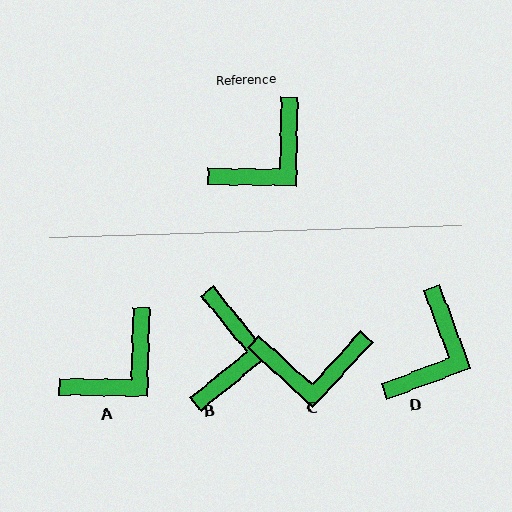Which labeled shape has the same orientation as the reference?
A.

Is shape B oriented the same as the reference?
No, it is off by about 40 degrees.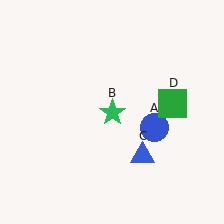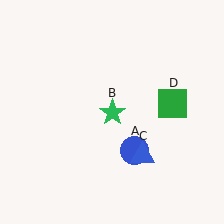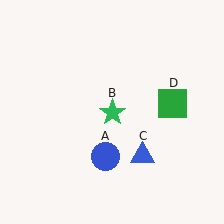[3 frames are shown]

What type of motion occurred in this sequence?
The blue circle (object A) rotated clockwise around the center of the scene.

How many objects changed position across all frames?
1 object changed position: blue circle (object A).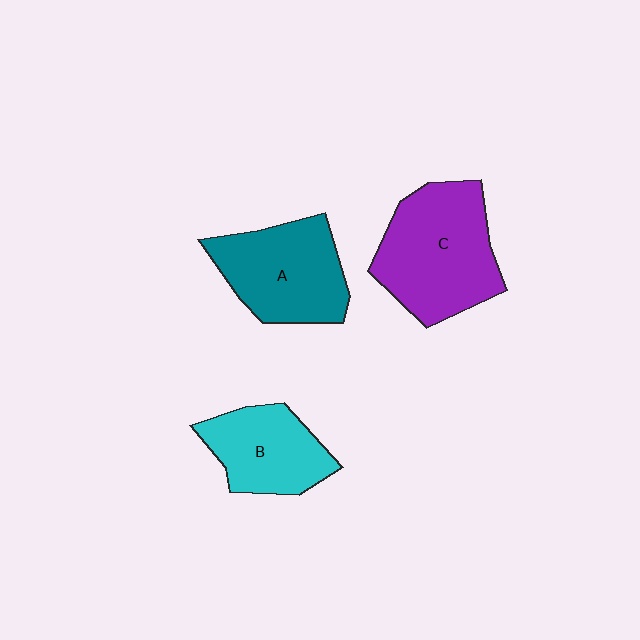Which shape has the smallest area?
Shape B (cyan).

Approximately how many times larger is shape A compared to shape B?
Approximately 1.3 times.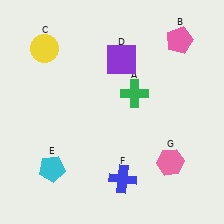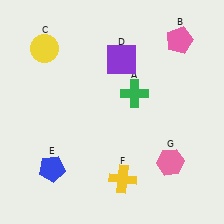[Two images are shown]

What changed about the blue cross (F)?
In Image 1, F is blue. In Image 2, it changed to yellow.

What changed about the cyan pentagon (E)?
In Image 1, E is cyan. In Image 2, it changed to blue.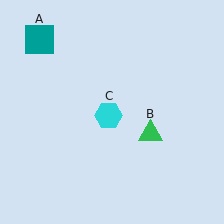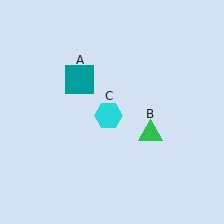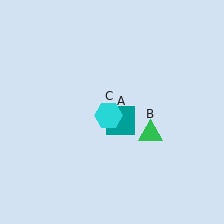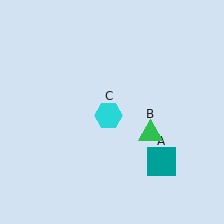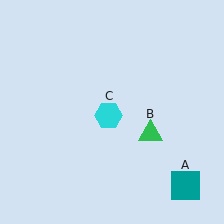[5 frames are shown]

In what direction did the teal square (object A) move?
The teal square (object A) moved down and to the right.